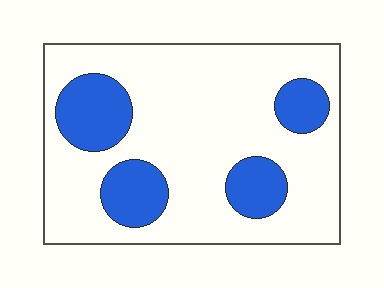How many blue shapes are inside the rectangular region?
4.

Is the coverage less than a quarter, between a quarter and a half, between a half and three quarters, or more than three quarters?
Less than a quarter.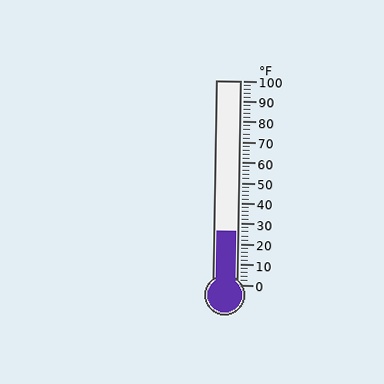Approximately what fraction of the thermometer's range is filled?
The thermometer is filled to approximately 25% of its range.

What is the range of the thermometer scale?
The thermometer scale ranges from 0°F to 100°F.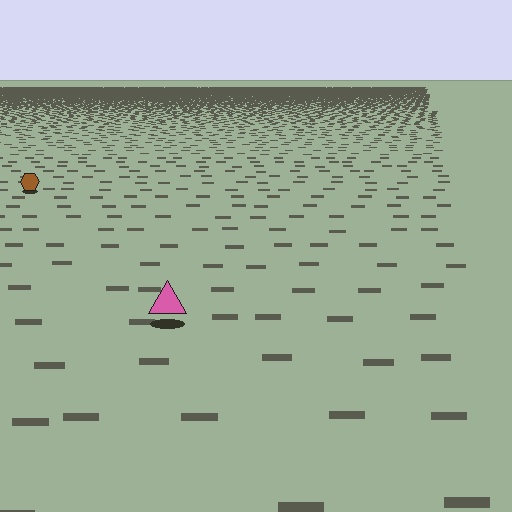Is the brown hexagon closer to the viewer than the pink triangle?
No. The pink triangle is closer — you can tell from the texture gradient: the ground texture is coarser near it.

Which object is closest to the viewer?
The pink triangle is closest. The texture marks near it are larger and more spread out.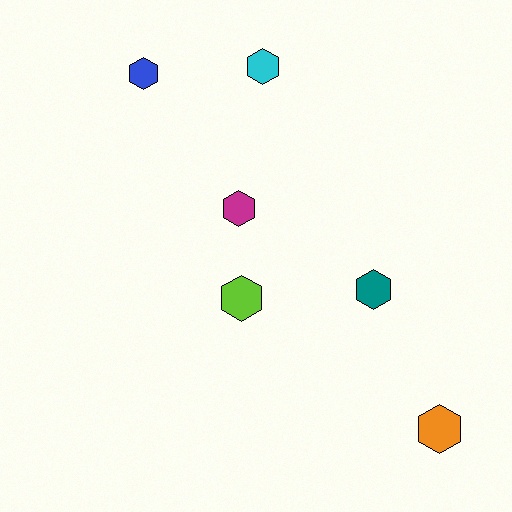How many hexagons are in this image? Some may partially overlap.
There are 6 hexagons.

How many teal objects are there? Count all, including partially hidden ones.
There is 1 teal object.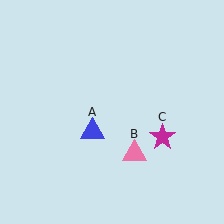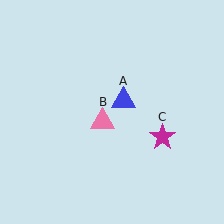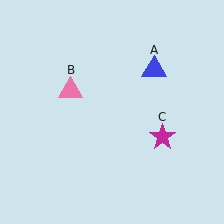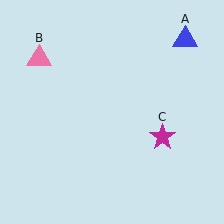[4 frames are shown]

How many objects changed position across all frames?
2 objects changed position: blue triangle (object A), pink triangle (object B).